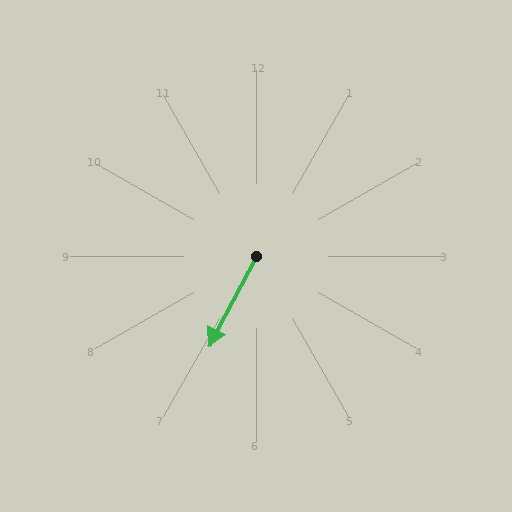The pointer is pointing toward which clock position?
Roughly 7 o'clock.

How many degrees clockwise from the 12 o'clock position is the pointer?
Approximately 208 degrees.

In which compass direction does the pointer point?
Southwest.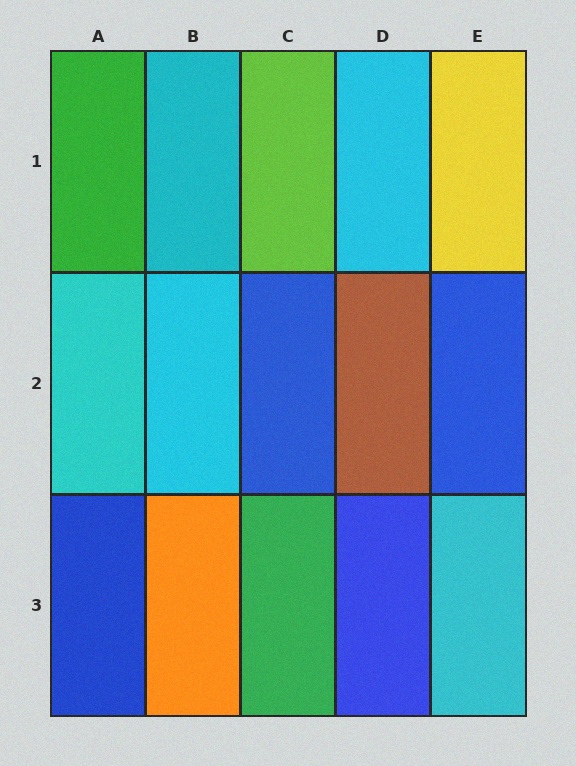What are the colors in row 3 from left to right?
Blue, orange, green, blue, cyan.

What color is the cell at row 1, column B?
Cyan.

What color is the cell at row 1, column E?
Yellow.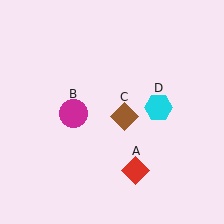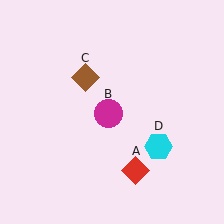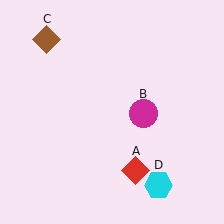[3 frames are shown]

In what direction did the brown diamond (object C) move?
The brown diamond (object C) moved up and to the left.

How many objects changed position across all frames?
3 objects changed position: magenta circle (object B), brown diamond (object C), cyan hexagon (object D).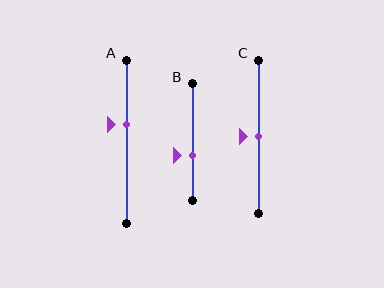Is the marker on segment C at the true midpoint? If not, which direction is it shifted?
Yes, the marker on segment C is at the true midpoint.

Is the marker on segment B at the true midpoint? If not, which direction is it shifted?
No, the marker on segment B is shifted downward by about 12% of the segment length.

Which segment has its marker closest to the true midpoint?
Segment C has its marker closest to the true midpoint.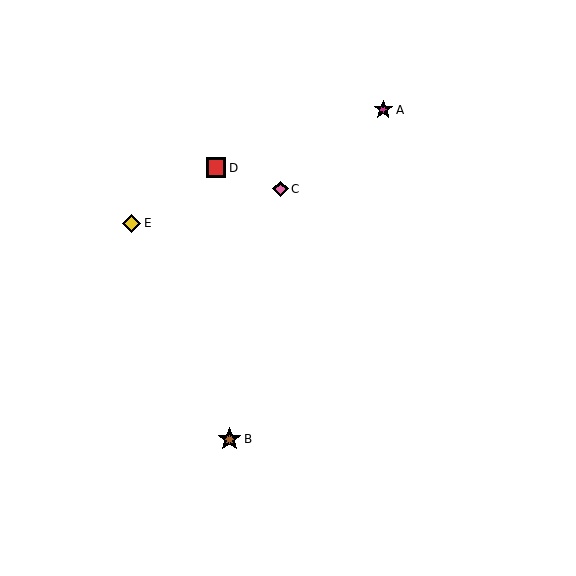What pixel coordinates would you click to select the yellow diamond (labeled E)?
Click at (132, 223) to select the yellow diamond E.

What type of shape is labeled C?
Shape C is a pink diamond.